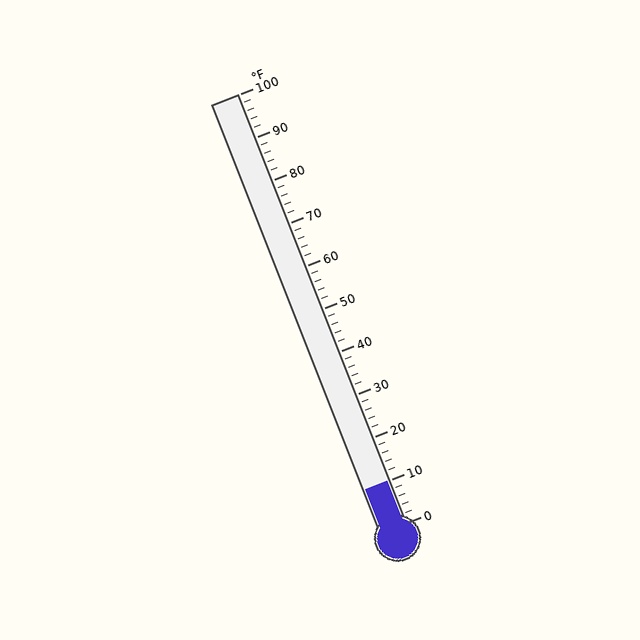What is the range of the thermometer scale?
The thermometer scale ranges from 0°F to 100°F.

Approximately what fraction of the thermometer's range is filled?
The thermometer is filled to approximately 10% of its range.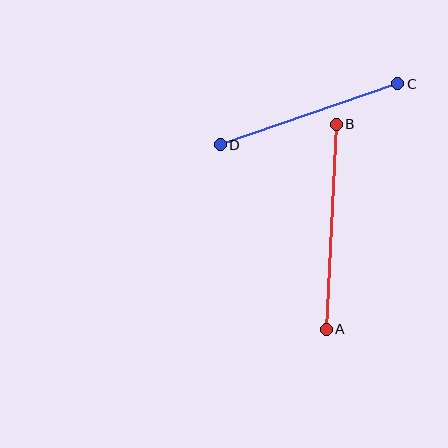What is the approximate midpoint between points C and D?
The midpoint is at approximately (309, 114) pixels.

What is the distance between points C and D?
The distance is approximately 188 pixels.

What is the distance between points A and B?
The distance is approximately 205 pixels.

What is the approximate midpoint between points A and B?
The midpoint is at approximately (331, 227) pixels.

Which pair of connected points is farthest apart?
Points A and B are farthest apart.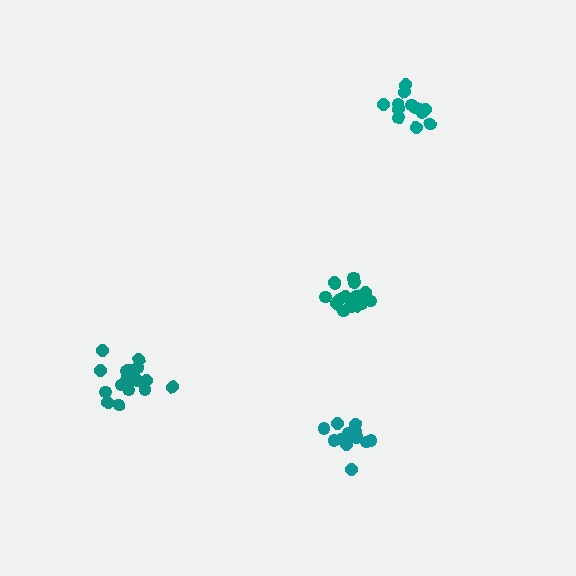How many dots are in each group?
Group 1: 13 dots, Group 2: 19 dots, Group 3: 13 dots, Group 4: 17 dots (62 total).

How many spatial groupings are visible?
There are 4 spatial groupings.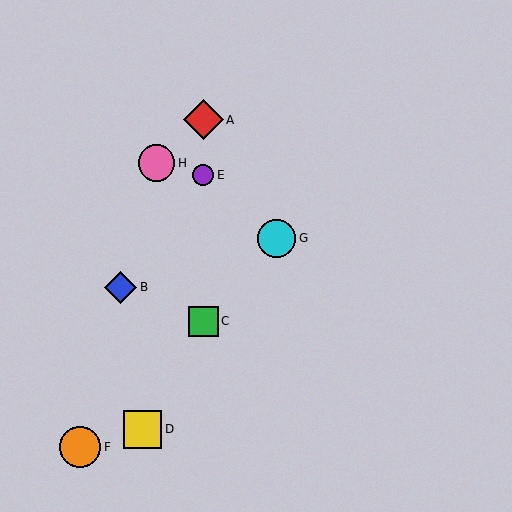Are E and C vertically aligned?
Yes, both are at x≈203.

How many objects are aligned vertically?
3 objects (A, C, E) are aligned vertically.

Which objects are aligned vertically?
Objects A, C, E are aligned vertically.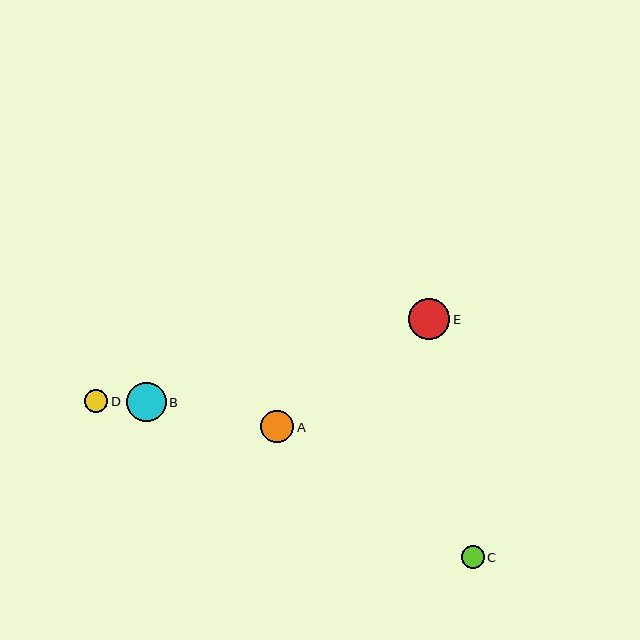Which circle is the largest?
Circle E is the largest with a size of approximately 41 pixels.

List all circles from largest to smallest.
From largest to smallest: E, B, A, D, C.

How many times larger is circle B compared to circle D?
Circle B is approximately 1.7 times the size of circle D.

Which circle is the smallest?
Circle C is the smallest with a size of approximately 23 pixels.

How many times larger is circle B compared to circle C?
Circle B is approximately 1.8 times the size of circle C.